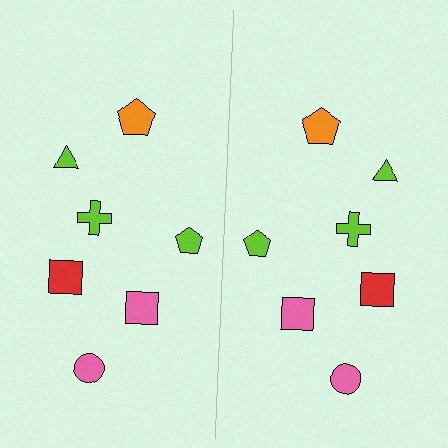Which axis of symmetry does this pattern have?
The pattern has a vertical axis of symmetry running through the center of the image.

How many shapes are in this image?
There are 14 shapes in this image.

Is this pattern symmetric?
Yes, this pattern has bilateral (reflection) symmetry.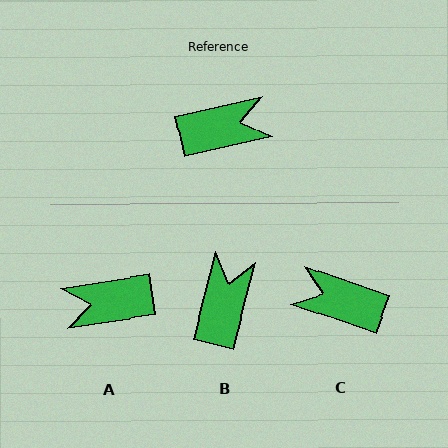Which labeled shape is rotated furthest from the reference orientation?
A, about 175 degrees away.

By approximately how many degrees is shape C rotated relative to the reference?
Approximately 148 degrees counter-clockwise.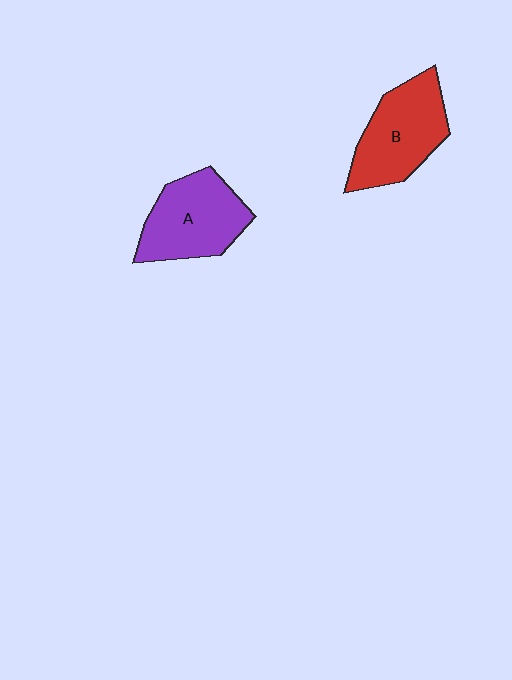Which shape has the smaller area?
Shape A (purple).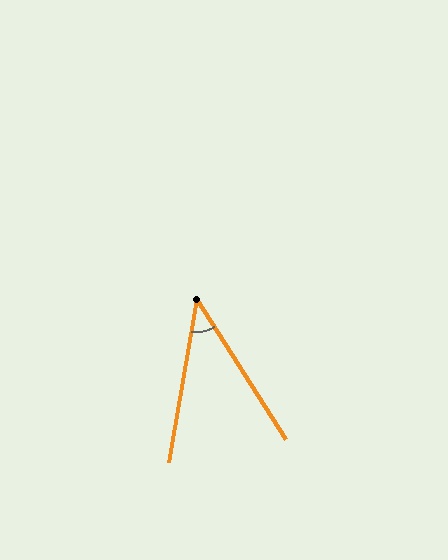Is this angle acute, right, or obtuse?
It is acute.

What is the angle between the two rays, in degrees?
Approximately 42 degrees.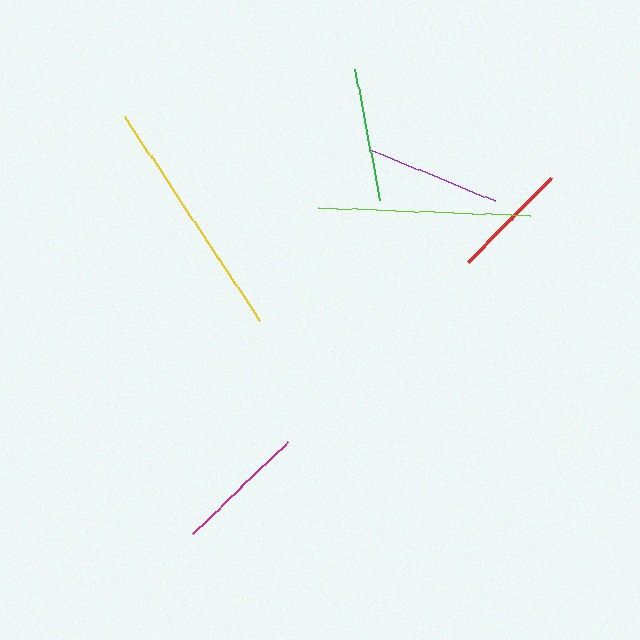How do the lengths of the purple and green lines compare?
The purple and green lines are approximately the same length.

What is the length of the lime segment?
The lime segment is approximately 213 pixels long.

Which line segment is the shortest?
The red line is the shortest at approximately 118 pixels.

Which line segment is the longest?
The yellow line is the longest at approximately 245 pixels.